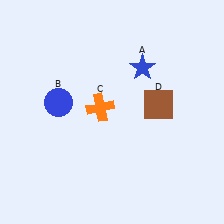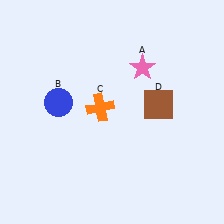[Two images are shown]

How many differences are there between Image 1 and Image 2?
There is 1 difference between the two images.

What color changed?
The star (A) changed from blue in Image 1 to pink in Image 2.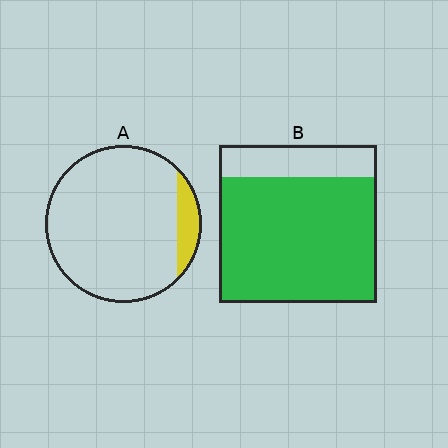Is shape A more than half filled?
No.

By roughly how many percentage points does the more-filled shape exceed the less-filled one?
By roughly 70 percentage points (B over A).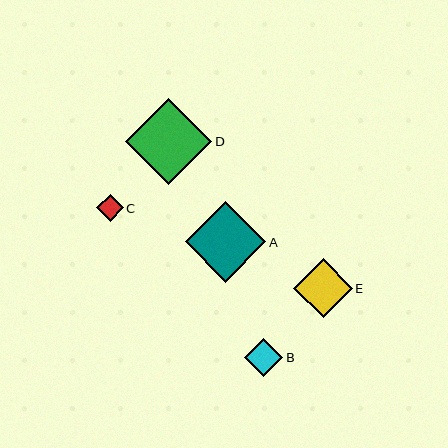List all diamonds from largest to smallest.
From largest to smallest: D, A, E, B, C.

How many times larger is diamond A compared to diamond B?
Diamond A is approximately 2.1 times the size of diamond B.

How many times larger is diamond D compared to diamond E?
Diamond D is approximately 1.5 times the size of diamond E.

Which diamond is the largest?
Diamond D is the largest with a size of approximately 86 pixels.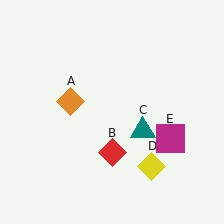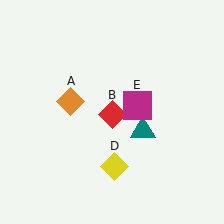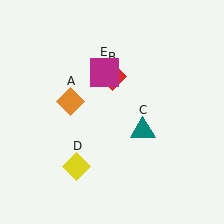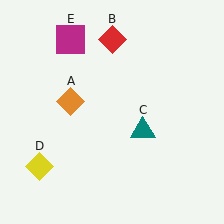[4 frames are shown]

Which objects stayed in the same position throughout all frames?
Orange diamond (object A) and teal triangle (object C) remained stationary.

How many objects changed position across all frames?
3 objects changed position: red diamond (object B), yellow diamond (object D), magenta square (object E).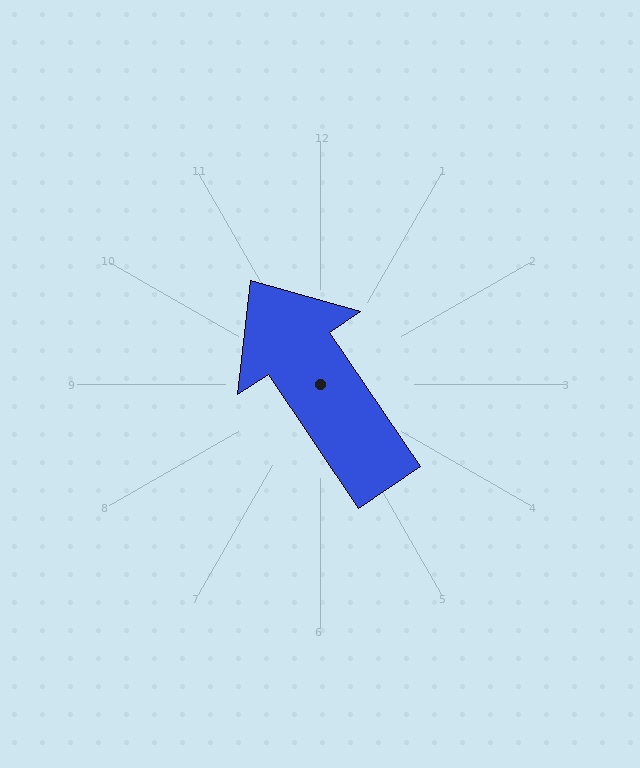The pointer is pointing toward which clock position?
Roughly 11 o'clock.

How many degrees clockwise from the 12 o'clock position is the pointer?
Approximately 326 degrees.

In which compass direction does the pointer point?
Northwest.